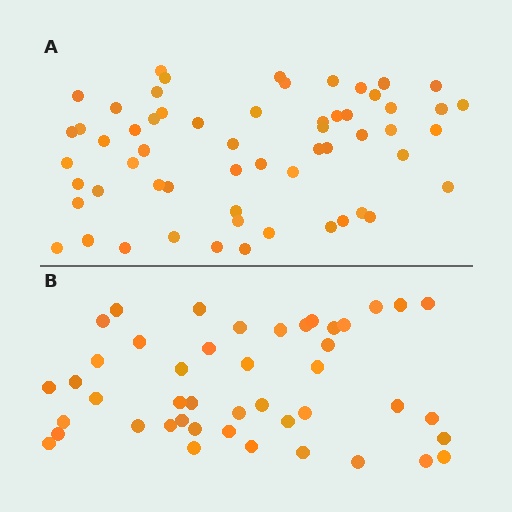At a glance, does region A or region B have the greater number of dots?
Region A (the top region) has more dots.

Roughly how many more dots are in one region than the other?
Region A has approximately 15 more dots than region B.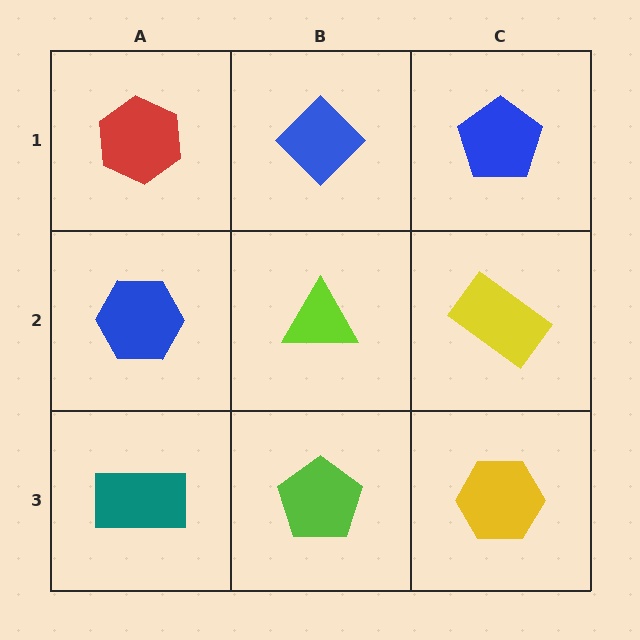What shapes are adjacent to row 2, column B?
A blue diamond (row 1, column B), a lime pentagon (row 3, column B), a blue hexagon (row 2, column A), a yellow rectangle (row 2, column C).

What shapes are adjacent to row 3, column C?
A yellow rectangle (row 2, column C), a lime pentagon (row 3, column B).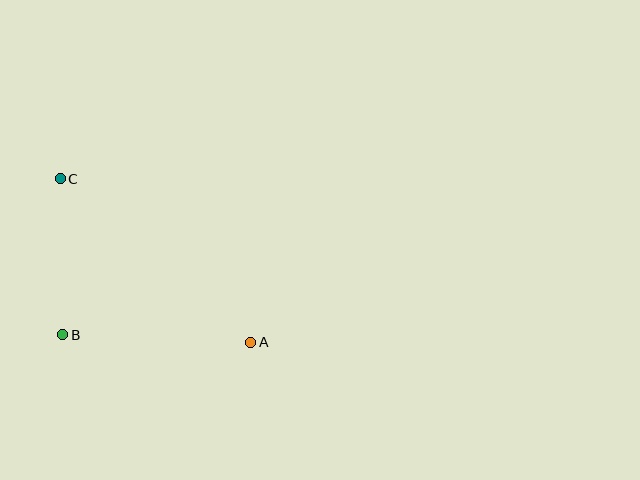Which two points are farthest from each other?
Points A and C are farthest from each other.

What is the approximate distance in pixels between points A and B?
The distance between A and B is approximately 188 pixels.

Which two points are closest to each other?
Points B and C are closest to each other.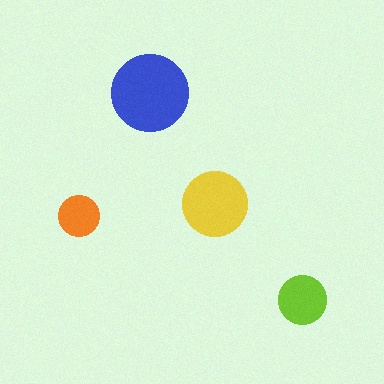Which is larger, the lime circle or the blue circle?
The blue one.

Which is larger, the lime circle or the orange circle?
The lime one.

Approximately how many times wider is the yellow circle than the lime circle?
About 1.5 times wider.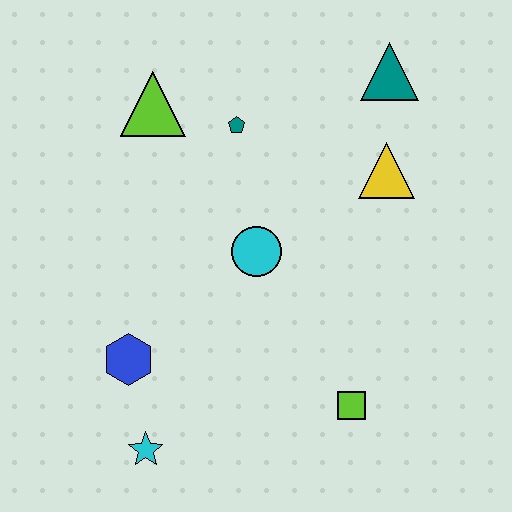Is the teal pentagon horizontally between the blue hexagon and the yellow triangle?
Yes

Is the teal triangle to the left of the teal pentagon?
No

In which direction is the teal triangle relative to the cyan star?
The teal triangle is above the cyan star.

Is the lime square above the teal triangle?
No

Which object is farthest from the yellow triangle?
The cyan star is farthest from the yellow triangle.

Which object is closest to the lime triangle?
The teal pentagon is closest to the lime triangle.